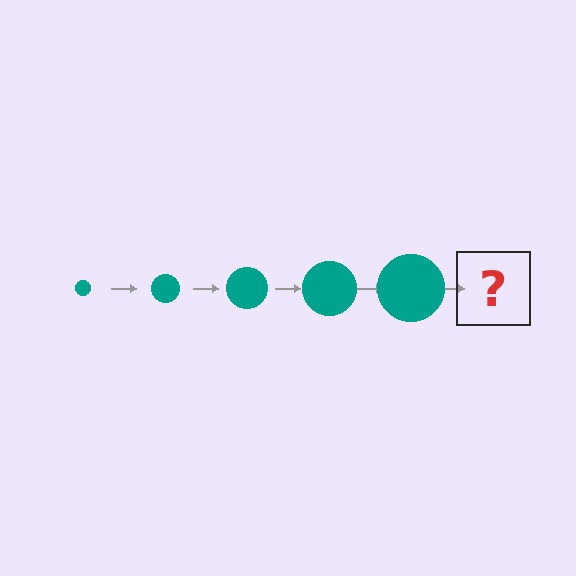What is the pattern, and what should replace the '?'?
The pattern is that the circle gets progressively larger each step. The '?' should be a teal circle, larger than the previous one.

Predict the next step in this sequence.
The next step is a teal circle, larger than the previous one.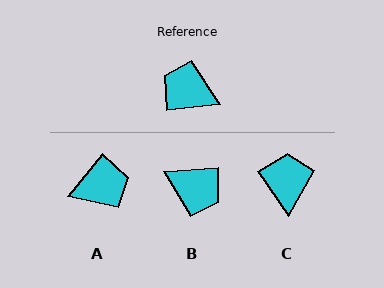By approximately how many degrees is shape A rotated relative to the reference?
Approximately 136 degrees clockwise.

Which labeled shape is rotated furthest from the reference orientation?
B, about 177 degrees away.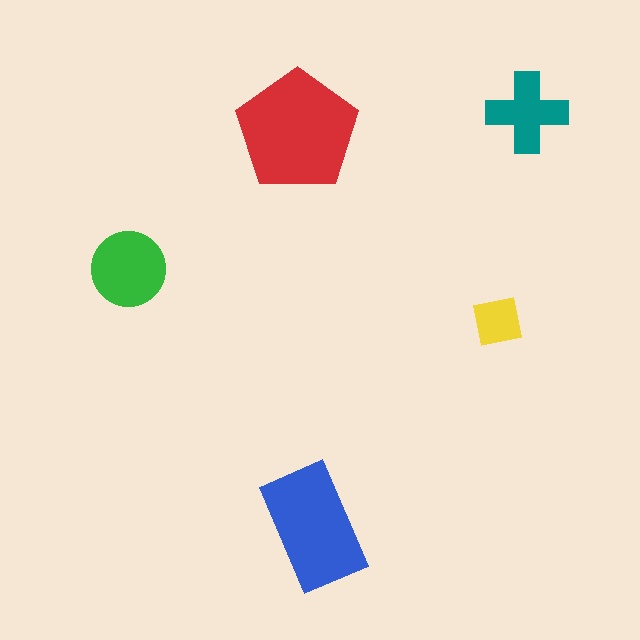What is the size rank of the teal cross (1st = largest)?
4th.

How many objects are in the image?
There are 5 objects in the image.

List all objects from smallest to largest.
The yellow square, the teal cross, the green circle, the blue rectangle, the red pentagon.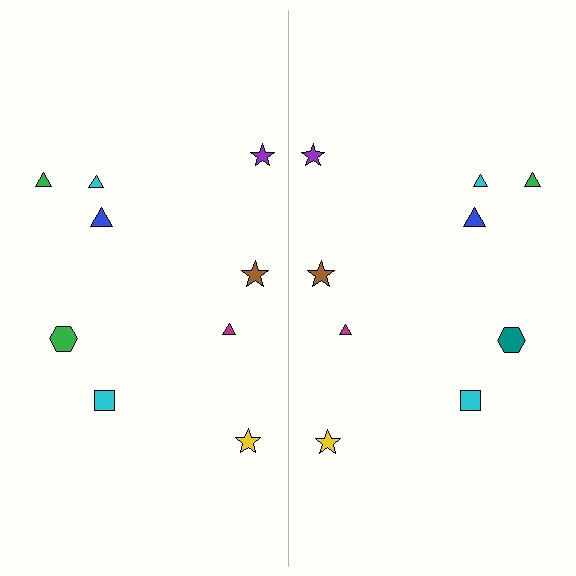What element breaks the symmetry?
The teal hexagon on the right side breaks the symmetry — its mirror counterpart is green.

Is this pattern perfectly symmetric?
No, the pattern is not perfectly symmetric. The teal hexagon on the right side breaks the symmetry — its mirror counterpart is green.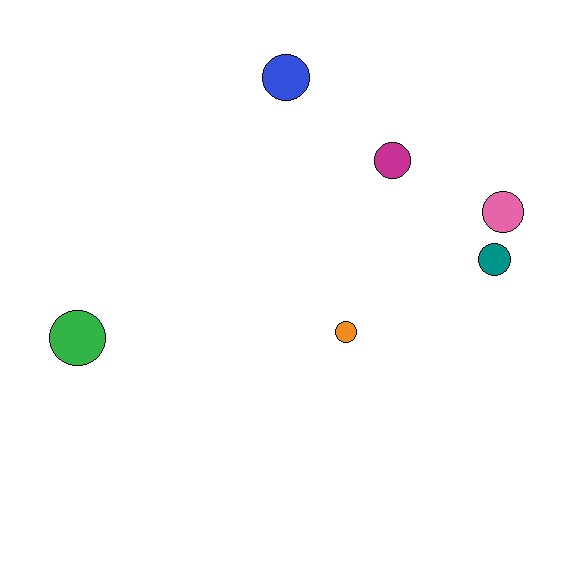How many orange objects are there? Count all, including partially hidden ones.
There is 1 orange object.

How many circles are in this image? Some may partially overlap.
There are 6 circles.